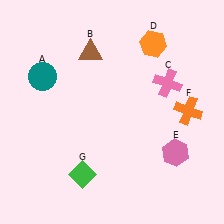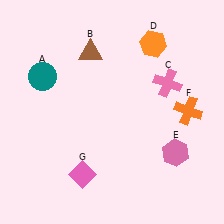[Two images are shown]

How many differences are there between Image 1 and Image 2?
There is 1 difference between the two images.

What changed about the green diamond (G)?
In Image 1, G is green. In Image 2, it changed to pink.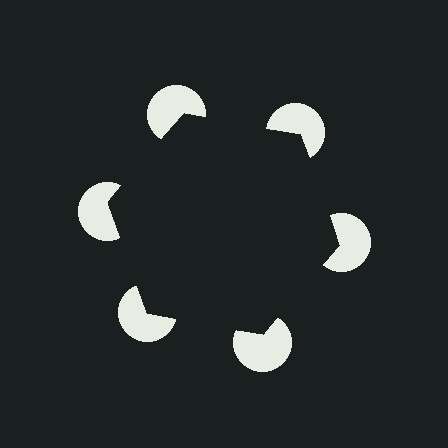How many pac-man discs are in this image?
There are 6 — one at each vertex of the illusory hexagon.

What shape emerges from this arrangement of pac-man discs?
An illusory hexagon — its edges are inferred from the aligned wedge cuts in the pac-man discs, not physically drawn.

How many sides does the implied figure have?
6 sides.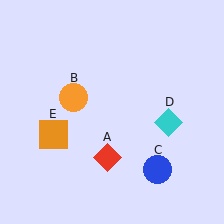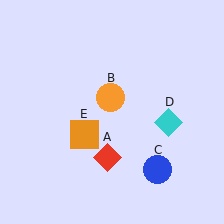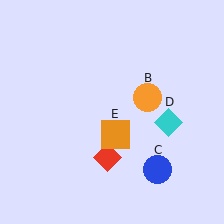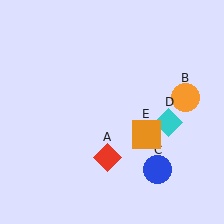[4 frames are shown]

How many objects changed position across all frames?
2 objects changed position: orange circle (object B), orange square (object E).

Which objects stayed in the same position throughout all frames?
Red diamond (object A) and blue circle (object C) and cyan diamond (object D) remained stationary.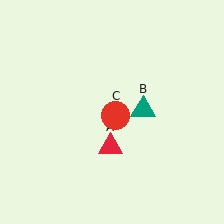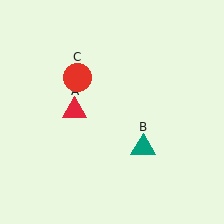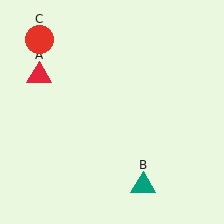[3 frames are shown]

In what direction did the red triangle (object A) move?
The red triangle (object A) moved up and to the left.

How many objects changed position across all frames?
3 objects changed position: red triangle (object A), teal triangle (object B), red circle (object C).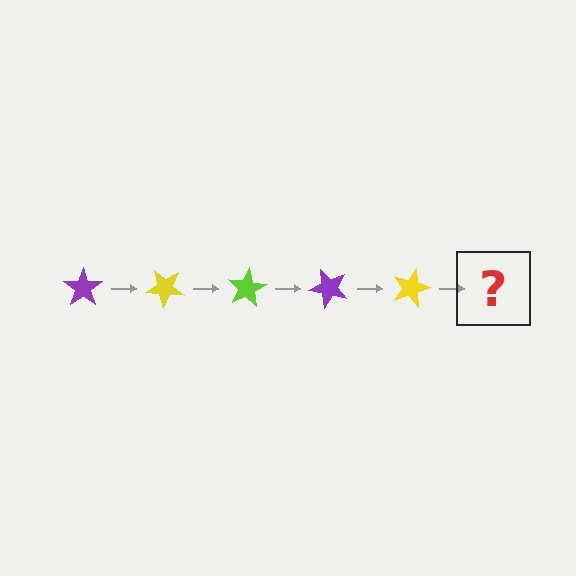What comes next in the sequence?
The next element should be a lime star, rotated 200 degrees from the start.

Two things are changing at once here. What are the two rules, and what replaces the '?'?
The two rules are that it rotates 40 degrees each step and the color cycles through purple, yellow, and lime. The '?' should be a lime star, rotated 200 degrees from the start.